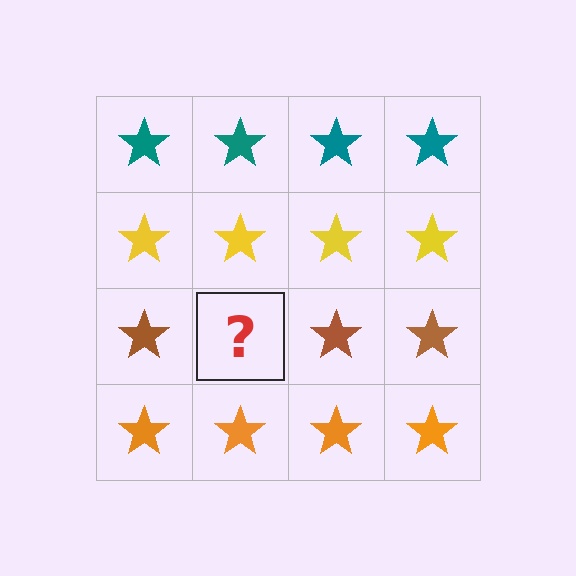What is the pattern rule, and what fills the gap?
The rule is that each row has a consistent color. The gap should be filled with a brown star.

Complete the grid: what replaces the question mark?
The question mark should be replaced with a brown star.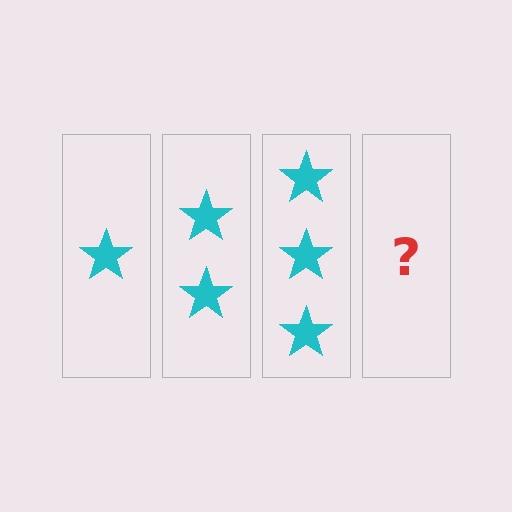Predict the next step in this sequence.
The next step is 4 stars.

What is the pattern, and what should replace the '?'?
The pattern is that each step adds one more star. The '?' should be 4 stars.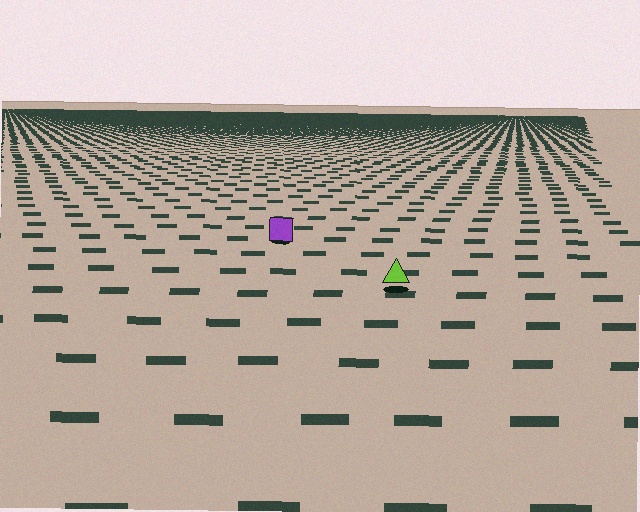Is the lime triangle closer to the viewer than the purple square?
Yes. The lime triangle is closer — you can tell from the texture gradient: the ground texture is coarser near it.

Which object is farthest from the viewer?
The purple square is farthest from the viewer. It appears smaller and the ground texture around it is denser.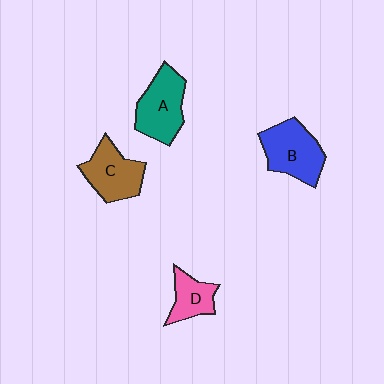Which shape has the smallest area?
Shape D (pink).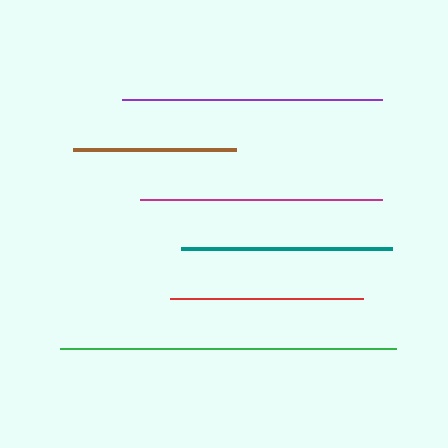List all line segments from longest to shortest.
From longest to shortest: green, purple, magenta, teal, red, brown.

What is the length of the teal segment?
The teal segment is approximately 211 pixels long.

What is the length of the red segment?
The red segment is approximately 193 pixels long.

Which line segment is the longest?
The green line is the longest at approximately 336 pixels.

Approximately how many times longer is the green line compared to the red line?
The green line is approximately 1.7 times the length of the red line.